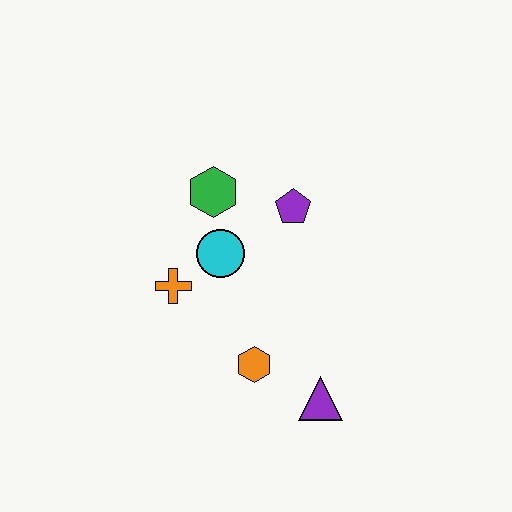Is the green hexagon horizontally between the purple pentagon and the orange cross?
Yes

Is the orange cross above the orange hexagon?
Yes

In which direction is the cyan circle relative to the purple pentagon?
The cyan circle is to the left of the purple pentagon.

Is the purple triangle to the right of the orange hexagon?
Yes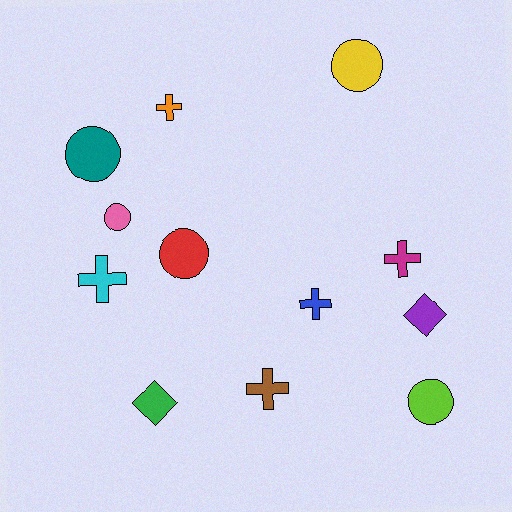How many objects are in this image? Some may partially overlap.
There are 12 objects.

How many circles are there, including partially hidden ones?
There are 5 circles.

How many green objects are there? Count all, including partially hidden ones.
There is 1 green object.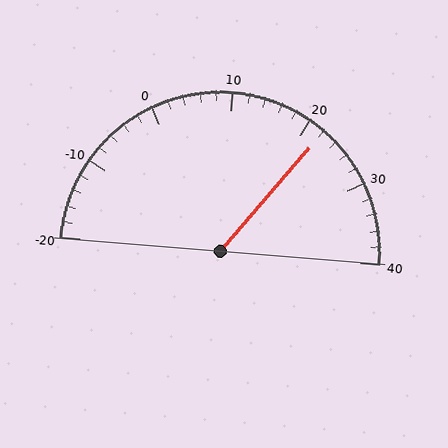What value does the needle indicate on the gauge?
The needle indicates approximately 22.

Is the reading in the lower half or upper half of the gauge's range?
The reading is in the upper half of the range (-20 to 40).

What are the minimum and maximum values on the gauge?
The gauge ranges from -20 to 40.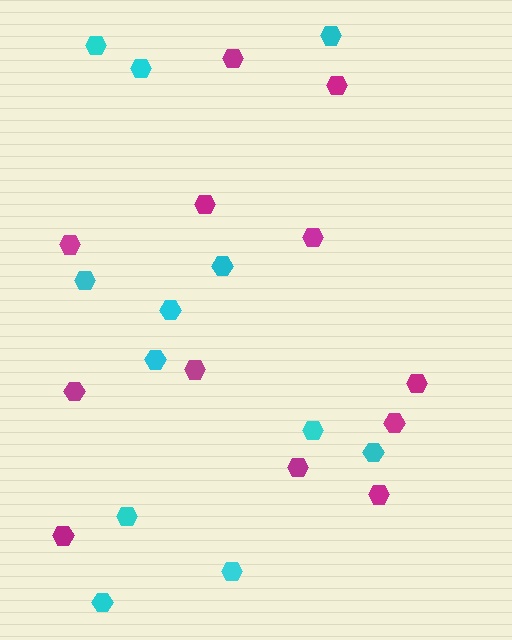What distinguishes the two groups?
There are 2 groups: one group of cyan hexagons (12) and one group of magenta hexagons (12).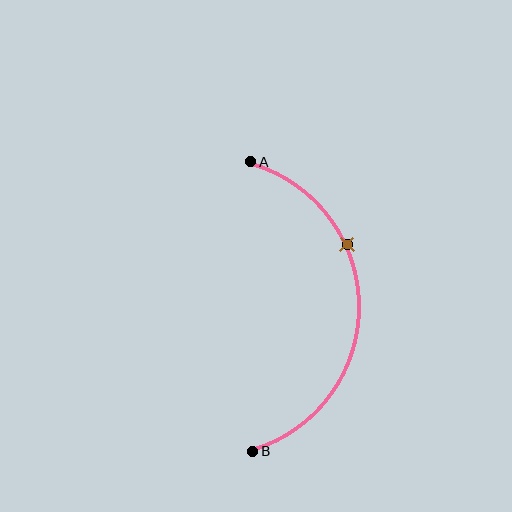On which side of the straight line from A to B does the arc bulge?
The arc bulges to the right of the straight line connecting A and B.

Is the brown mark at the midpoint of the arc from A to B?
No. The brown mark lies on the arc but is closer to endpoint A. The arc midpoint would be at the point on the curve equidistant along the arc from both A and B.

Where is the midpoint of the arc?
The arc midpoint is the point on the curve farthest from the straight line joining A and B. It sits to the right of that line.